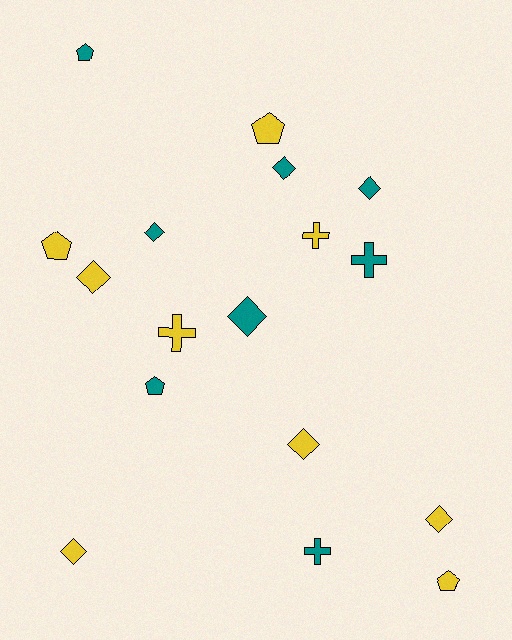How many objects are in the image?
There are 17 objects.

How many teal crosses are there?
There are 2 teal crosses.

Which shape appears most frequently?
Diamond, with 8 objects.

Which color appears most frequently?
Yellow, with 9 objects.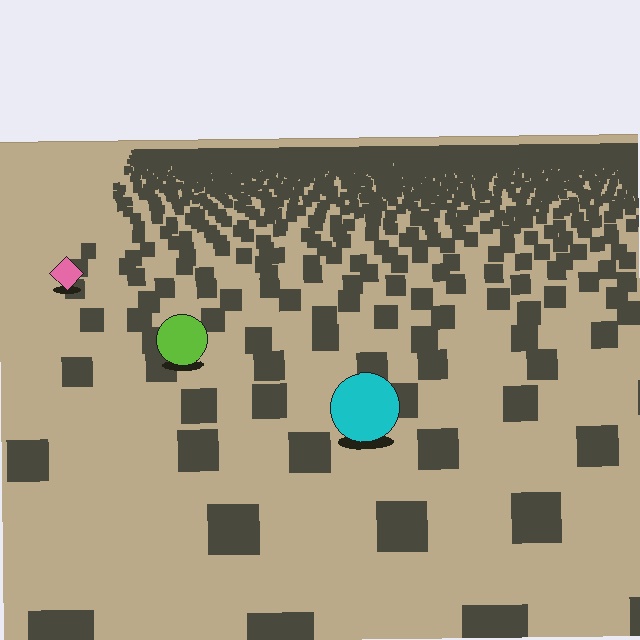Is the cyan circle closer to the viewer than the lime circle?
Yes. The cyan circle is closer — you can tell from the texture gradient: the ground texture is coarser near it.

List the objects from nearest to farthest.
From nearest to farthest: the cyan circle, the lime circle, the pink diamond.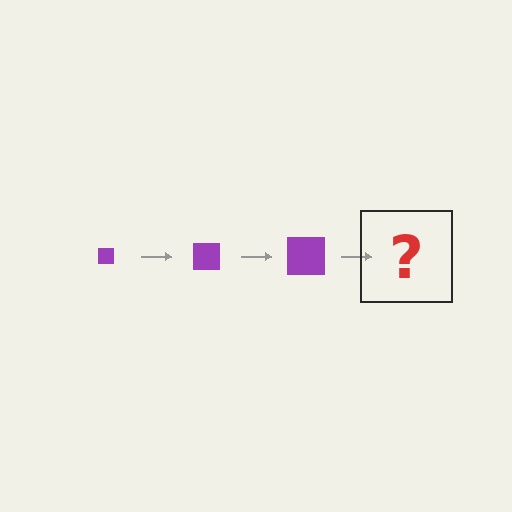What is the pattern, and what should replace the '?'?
The pattern is that the square gets progressively larger each step. The '?' should be a purple square, larger than the previous one.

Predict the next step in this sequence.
The next step is a purple square, larger than the previous one.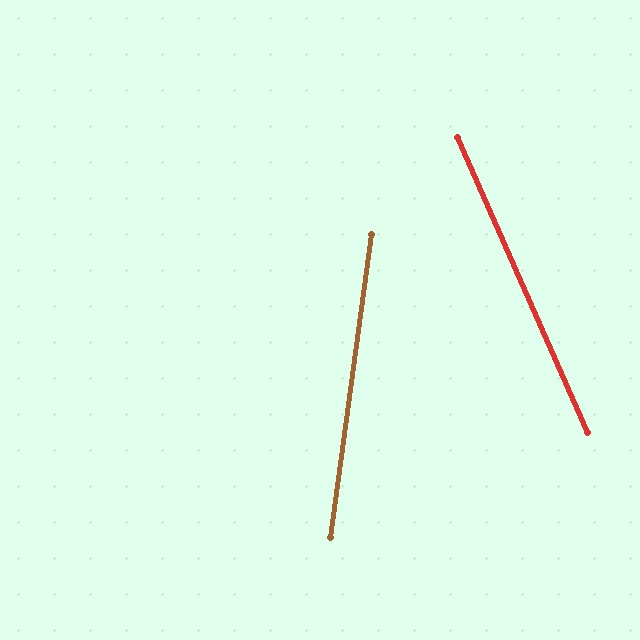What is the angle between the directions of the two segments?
Approximately 32 degrees.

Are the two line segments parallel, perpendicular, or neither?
Neither parallel nor perpendicular — they differ by about 32°.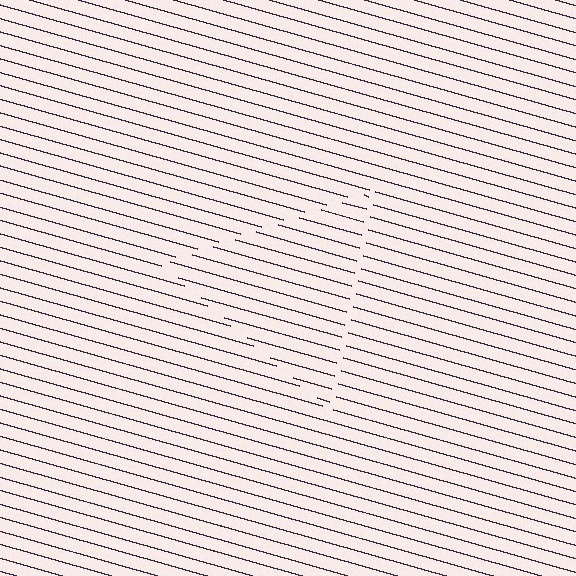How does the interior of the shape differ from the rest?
The interior of the shape contains the same grating, shifted by half a period — the contour is defined by the phase discontinuity where line-ends from the inner and outer gratings abut.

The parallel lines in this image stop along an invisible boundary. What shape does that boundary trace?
An illusory triangle. The interior of the shape contains the same grating, shifted by half a period — the contour is defined by the phase discontinuity where line-ends from the inner and outer gratings abut.